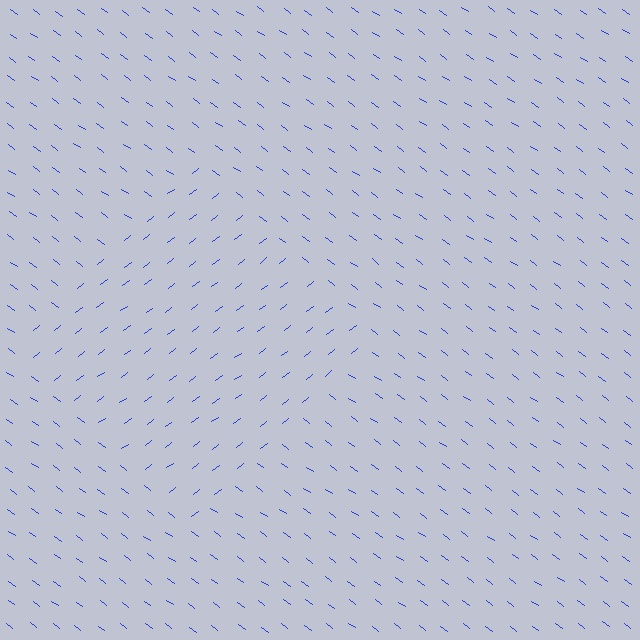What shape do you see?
I see a diamond.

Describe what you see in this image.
The image is filled with small blue line segments. A diamond region in the image has lines oriented differently from the surrounding lines, creating a visible texture boundary.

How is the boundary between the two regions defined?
The boundary is defined purely by a change in line orientation (approximately 73 degrees difference). All lines are the same color and thickness.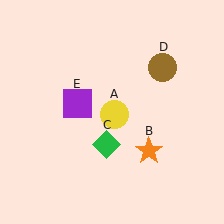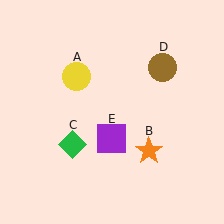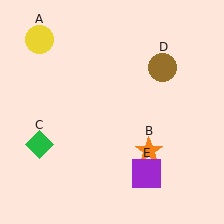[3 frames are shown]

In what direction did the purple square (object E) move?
The purple square (object E) moved down and to the right.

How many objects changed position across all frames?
3 objects changed position: yellow circle (object A), green diamond (object C), purple square (object E).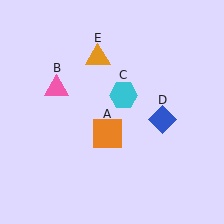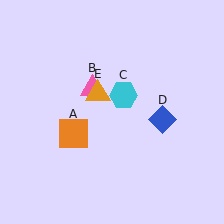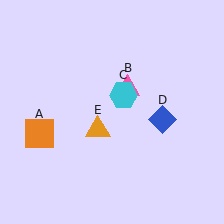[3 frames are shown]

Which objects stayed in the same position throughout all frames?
Cyan hexagon (object C) and blue diamond (object D) remained stationary.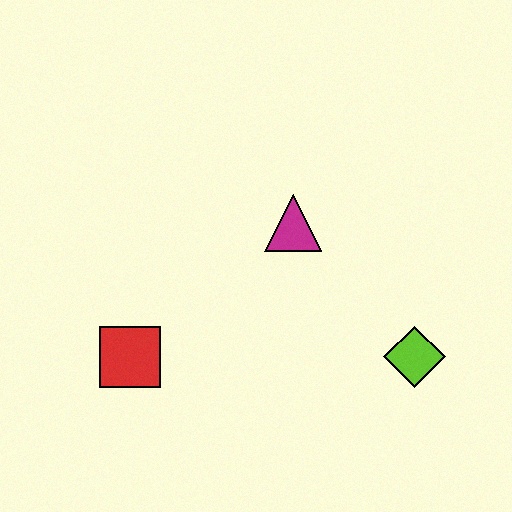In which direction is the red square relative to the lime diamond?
The red square is to the left of the lime diamond.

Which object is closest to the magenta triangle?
The lime diamond is closest to the magenta triangle.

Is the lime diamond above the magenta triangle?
No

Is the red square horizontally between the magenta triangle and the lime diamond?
No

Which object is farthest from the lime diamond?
The red square is farthest from the lime diamond.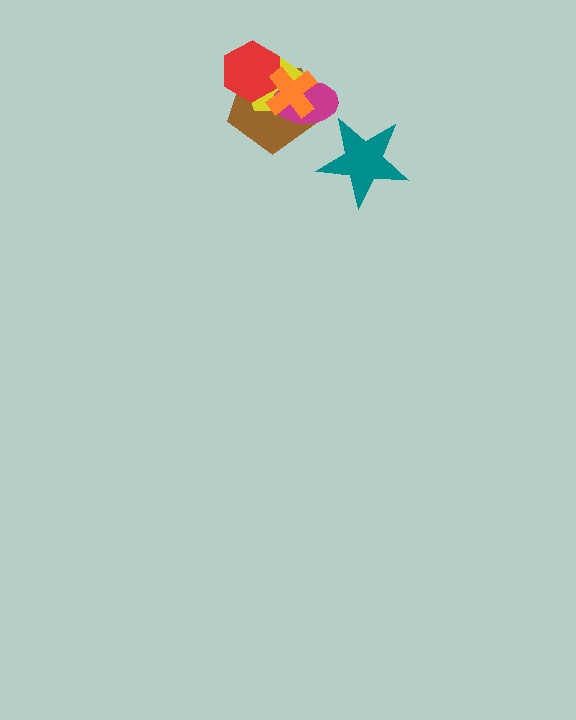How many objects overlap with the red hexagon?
3 objects overlap with the red hexagon.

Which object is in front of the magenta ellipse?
The orange cross is in front of the magenta ellipse.